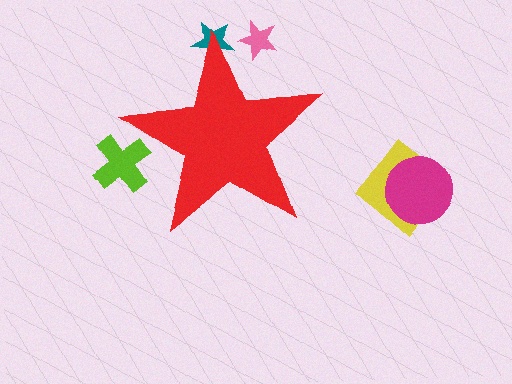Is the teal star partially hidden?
Yes, the teal star is partially hidden behind the red star.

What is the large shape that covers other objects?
A red star.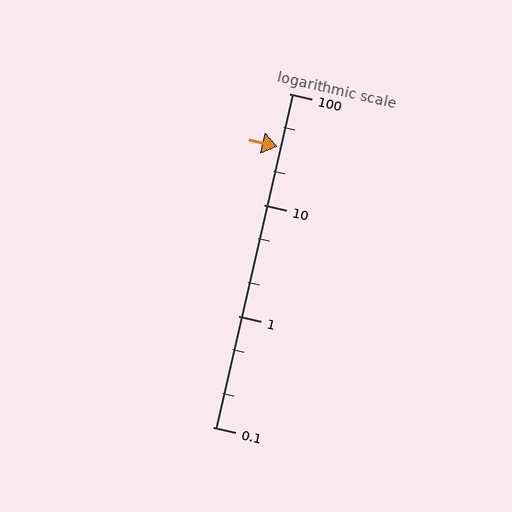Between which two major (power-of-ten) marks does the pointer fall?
The pointer is between 10 and 100.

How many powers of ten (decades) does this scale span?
The scale spans 3 decades, from 0.1 to 100.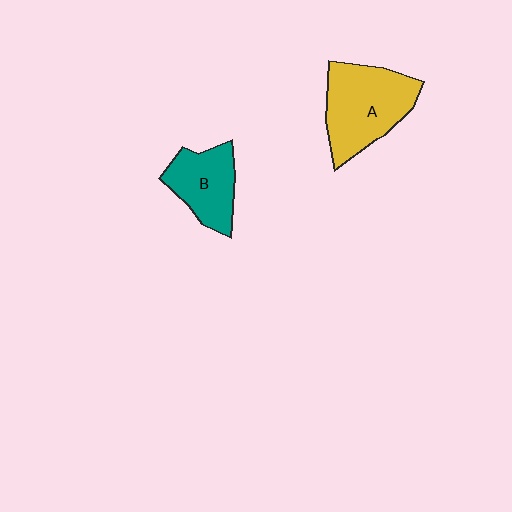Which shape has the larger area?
Shape A (yellow).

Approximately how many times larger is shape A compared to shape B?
Approximately 1.5 times.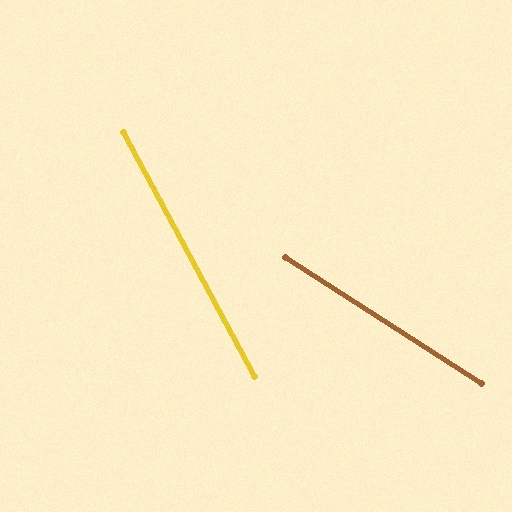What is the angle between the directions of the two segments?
Approximately 29 degrees.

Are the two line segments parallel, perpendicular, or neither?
Neither parallel nor perpendicular — they differ by about 29°.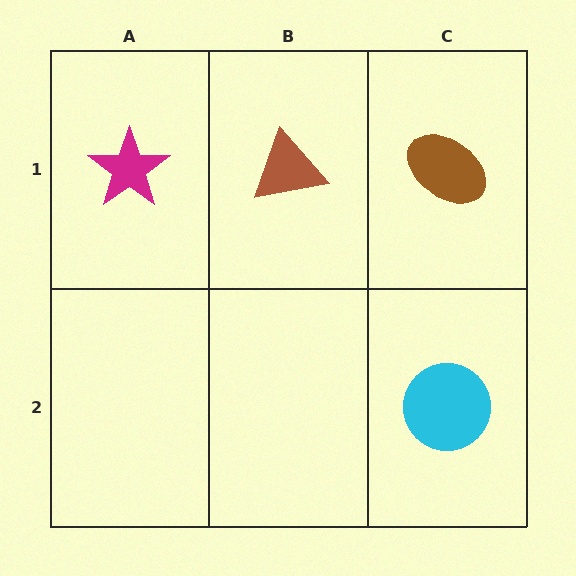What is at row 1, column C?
A brown ellipse.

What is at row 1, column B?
A brown triangle.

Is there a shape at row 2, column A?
No, that cell is empty.